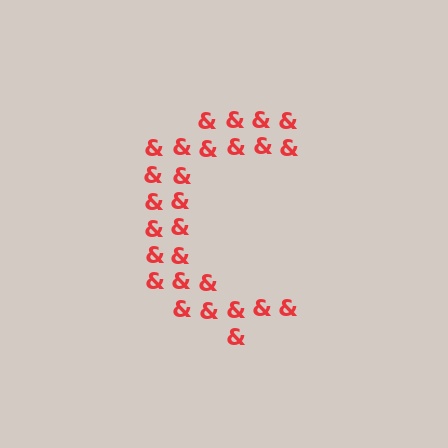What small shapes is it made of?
It is made of small ampersands.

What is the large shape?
The large shape is the letter C.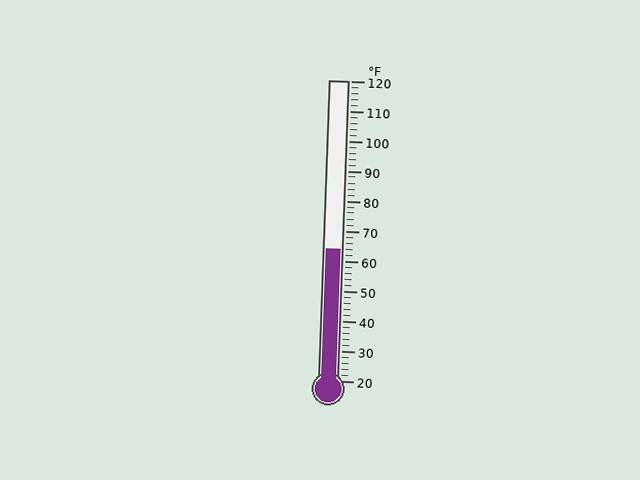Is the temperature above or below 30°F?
The temperature is above 30°F.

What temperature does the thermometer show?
The thermometer shows approximately 64°F.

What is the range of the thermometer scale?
The thermometer scale ranges from 20°F to 120°F.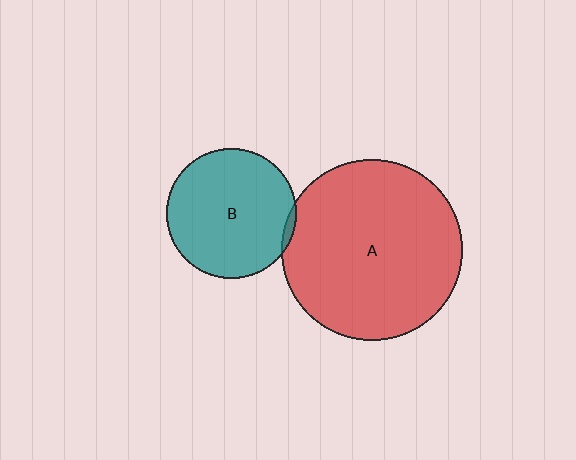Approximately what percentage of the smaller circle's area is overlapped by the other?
Approximately 5%.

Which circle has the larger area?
Circle A (red).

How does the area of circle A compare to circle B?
Approximately 2.0 times.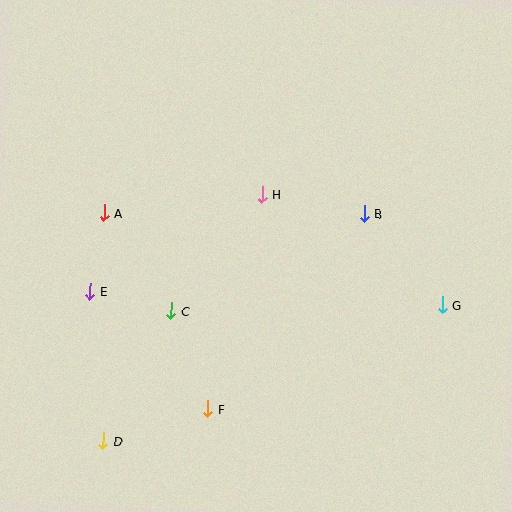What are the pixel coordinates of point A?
Point A is at (104, 213).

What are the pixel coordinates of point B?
Point B is at (364, 213).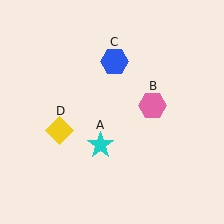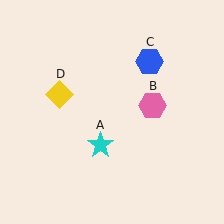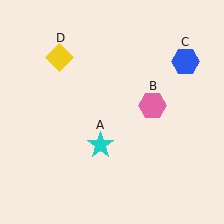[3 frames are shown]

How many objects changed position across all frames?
2 objects changed position: blue hexagon (object C), yellow diamond (object D).